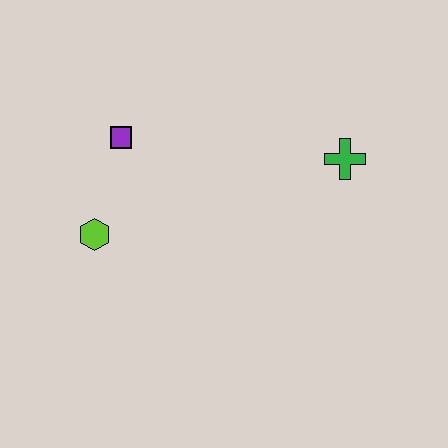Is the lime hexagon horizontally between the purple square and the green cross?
No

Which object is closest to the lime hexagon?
The purple square is closest to the lime hexagon.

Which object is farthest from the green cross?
The lime hexagon is farthest from the green cross.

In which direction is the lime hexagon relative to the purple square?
The lime hexagon is below the purple square.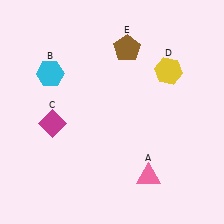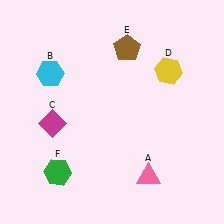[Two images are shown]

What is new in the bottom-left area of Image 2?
A green hexagon (F) was added in the bottom-left area of Image 2.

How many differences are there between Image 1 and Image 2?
There is 1 difference between the two images.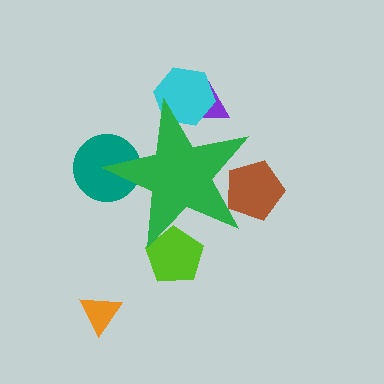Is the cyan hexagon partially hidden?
Yes, the cyan hexagon is partially hidden behind the green star.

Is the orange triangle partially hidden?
No, the orange triangle is fully visible.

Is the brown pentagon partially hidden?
Yes, the brown pentagon is partially hidden behind the green star.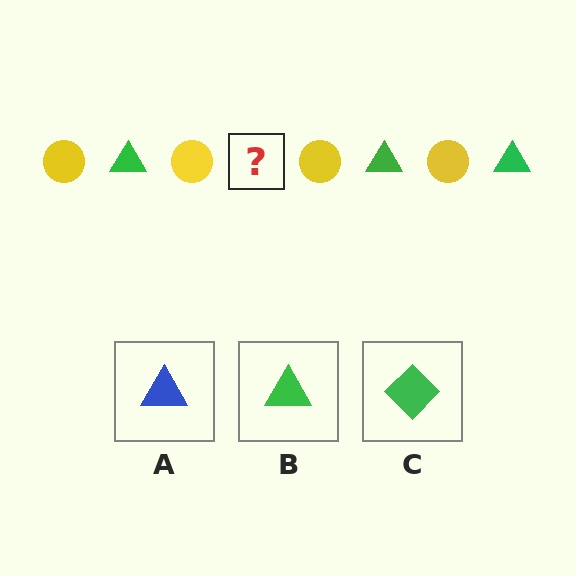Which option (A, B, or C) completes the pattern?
B.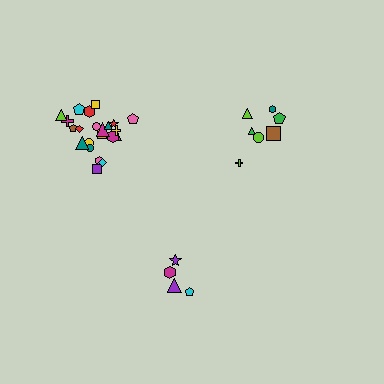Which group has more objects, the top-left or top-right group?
The top-left group.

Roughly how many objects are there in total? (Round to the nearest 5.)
Roughly 35 objects in total.